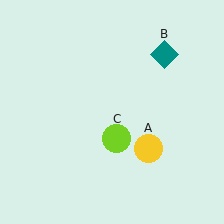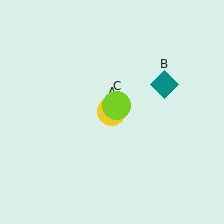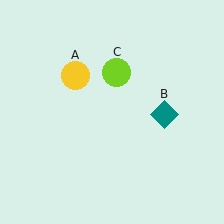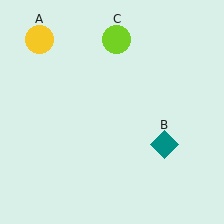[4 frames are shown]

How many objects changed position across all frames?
3 objects changed position: yellow circle (object A), teal diamond (object B), lime circle (object C).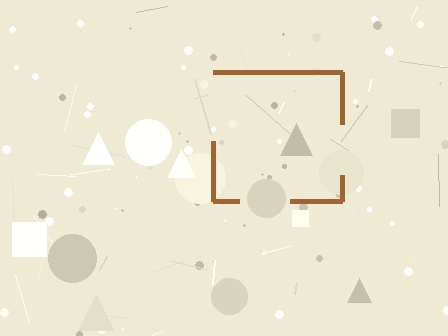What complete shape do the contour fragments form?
The contour fragments form a square.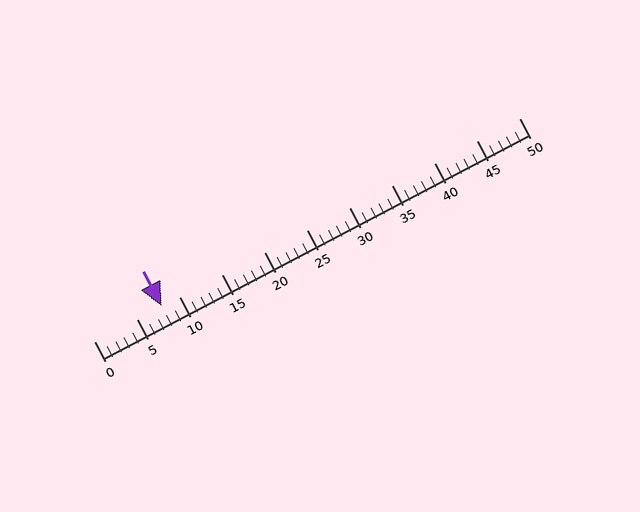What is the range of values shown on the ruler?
The ruler shows values from 0 to 50.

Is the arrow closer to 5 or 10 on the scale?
The arrow is closer to 10.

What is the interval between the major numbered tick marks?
The major tick marks are spaced 5 units apart.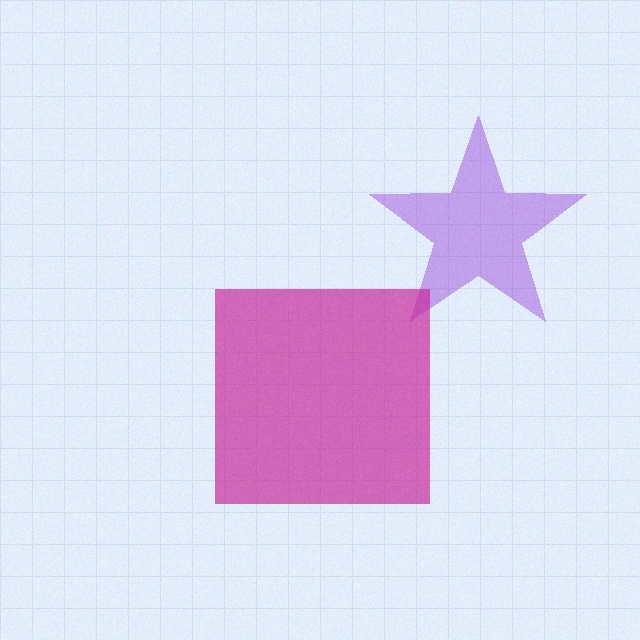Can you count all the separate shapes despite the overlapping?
Yes, there are 2 separate shapes.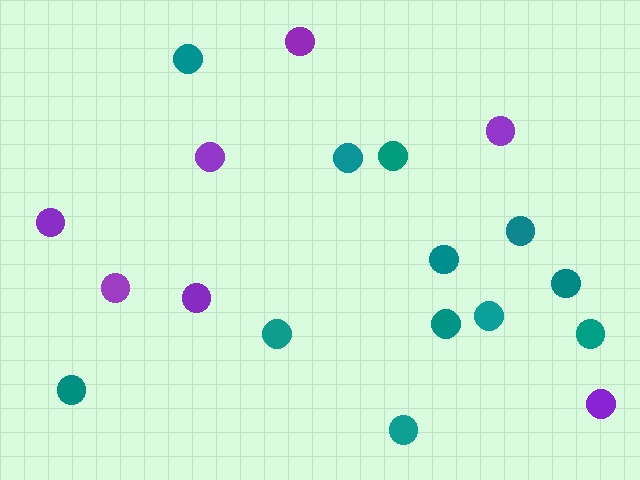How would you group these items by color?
There are 2 groups: one group of purple circles (7) and one group of teal circles (12).